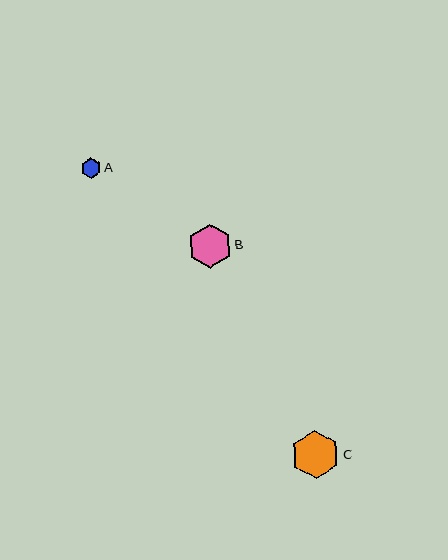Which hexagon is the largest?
Hexagon C is the largest with a size of approximately 48 pixels.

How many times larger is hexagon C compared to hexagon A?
Hexagon C is approximately 2.3 times the size of hexagon A.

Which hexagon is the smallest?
Hexagon A is the smallest with a size of approximately 21 pixels.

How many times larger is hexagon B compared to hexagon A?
Hexagon B is approximately 2.1 times the size of hexagon A.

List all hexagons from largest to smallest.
From largest to smallest: C, B, A.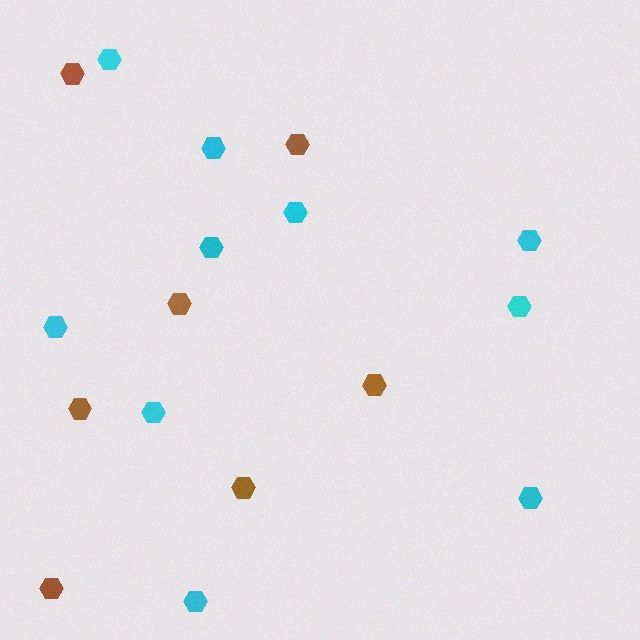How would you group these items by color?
There are 2 groups: one group of brown hexagons (7) and one group of cyan hexagons (10).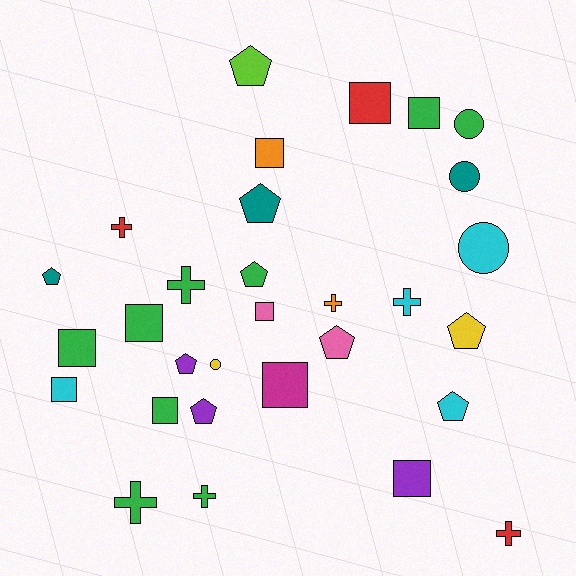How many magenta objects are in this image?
There is 1 magenta object.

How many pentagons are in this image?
There are 9 pentagons.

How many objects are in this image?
There are 30 objects.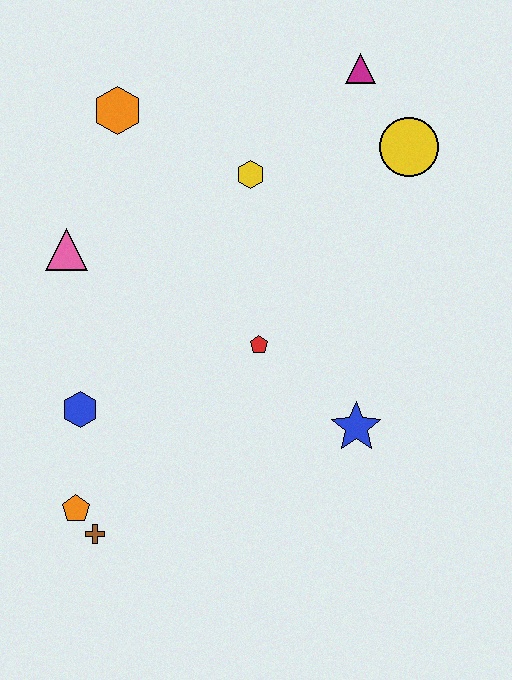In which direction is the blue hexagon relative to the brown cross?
The blue hexagon is above the brown cross.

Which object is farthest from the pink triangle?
The yellow circle is farthest from the pink triangle.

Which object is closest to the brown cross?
The orange pentagon is closest to the brown cross.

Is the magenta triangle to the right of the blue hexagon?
Yes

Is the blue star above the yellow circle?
No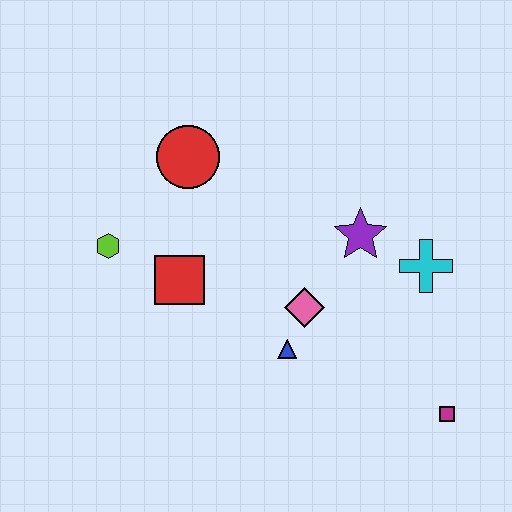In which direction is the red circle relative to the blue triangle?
The red circle is above the blue triangle.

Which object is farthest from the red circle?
The magenta square is farthest from the red circle.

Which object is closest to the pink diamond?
The blue triangle is closest to the pink diamond.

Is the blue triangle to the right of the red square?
Yes